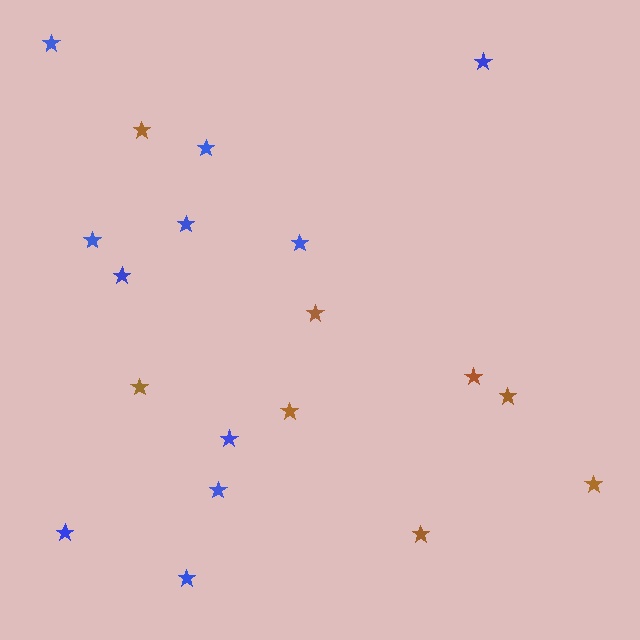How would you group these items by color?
There are 2 groups: one group of brown stars (8) and one group of blue stars (11).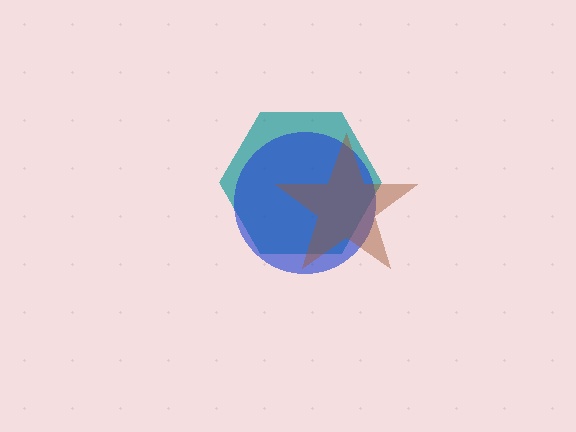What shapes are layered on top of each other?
The layered shapes are: a teal hexagon, a blue circle, a brown star.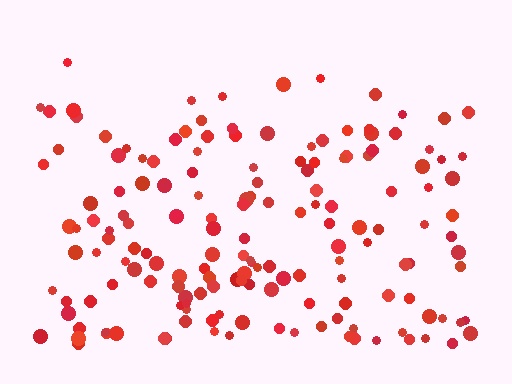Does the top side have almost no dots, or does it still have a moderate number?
Still a moderate number, just noticeably fewer than the bottom.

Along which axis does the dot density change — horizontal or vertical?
Vertical.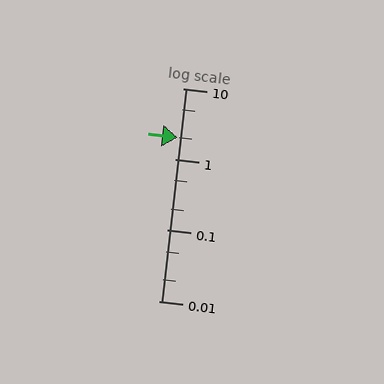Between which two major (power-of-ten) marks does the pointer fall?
The pointer is between 1 and 10.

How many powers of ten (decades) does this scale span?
The scale spans 3 decades, from 0.01 to 10.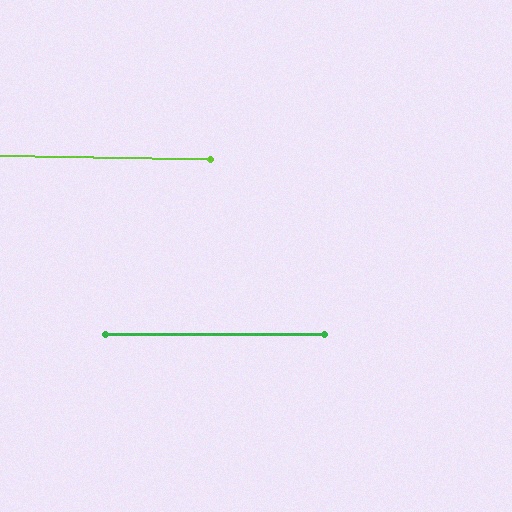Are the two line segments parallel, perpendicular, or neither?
Parallel — their directions differ by only 1.1°.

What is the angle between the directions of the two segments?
Approximately 1 degree.